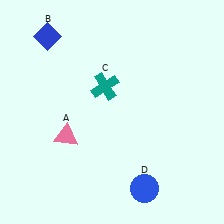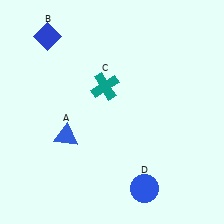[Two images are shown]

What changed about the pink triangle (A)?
In Image 1, A is pink. In Image 2, it changed to blue.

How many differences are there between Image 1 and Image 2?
There is 1 difference between the two images.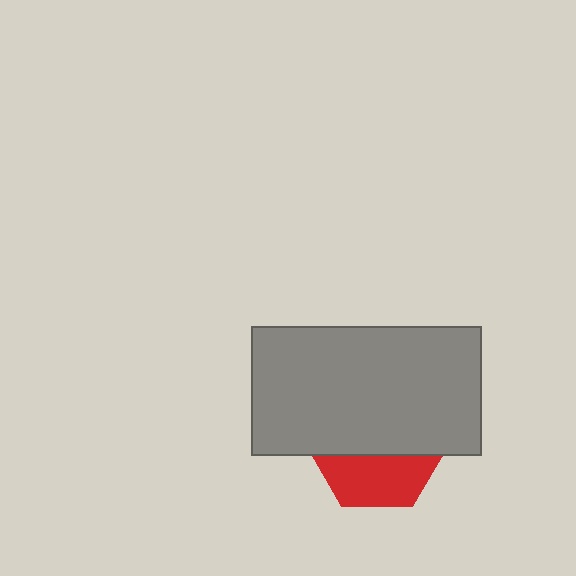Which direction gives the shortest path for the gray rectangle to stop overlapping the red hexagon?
Moving up gives the shortest separation.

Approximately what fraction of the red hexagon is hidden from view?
Roughly 60% of the red hexagon is hidden behind the gray rectangle.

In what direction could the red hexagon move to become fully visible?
The red hexagon could move down. That would shift it out from behind the gray rectangle entirely.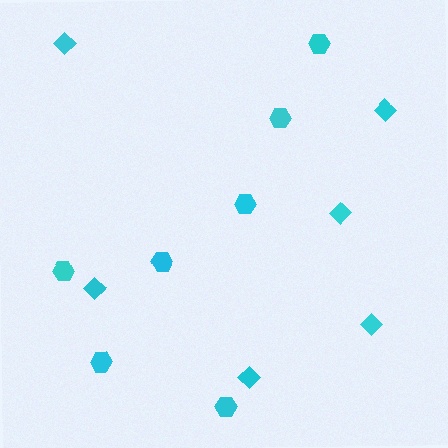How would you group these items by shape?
There are 2 groups: one group of hexagons (7) and one group of diamonds (6).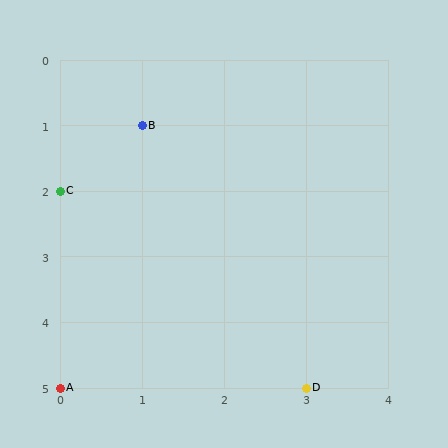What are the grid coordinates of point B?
Point B is at grid coordinates (1, 1).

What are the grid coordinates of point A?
Point A is at grid coordinates (0, 5).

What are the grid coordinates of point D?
Point D is at grid coordinates (3, 5).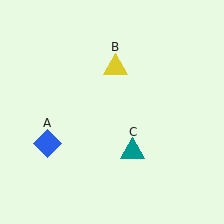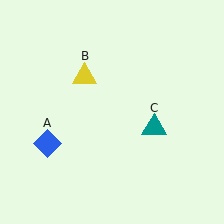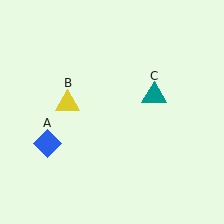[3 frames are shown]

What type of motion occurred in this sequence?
The yellow triangle (object B), teal triangle (object C) rotated counterclockwise around the center of the scene.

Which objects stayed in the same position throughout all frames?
Blue diamond (object A) remained stationary.